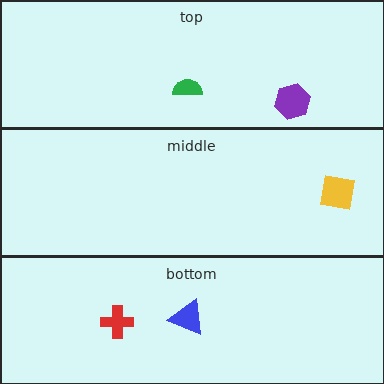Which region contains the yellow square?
The middle region.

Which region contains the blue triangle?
The bottom region.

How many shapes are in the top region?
2.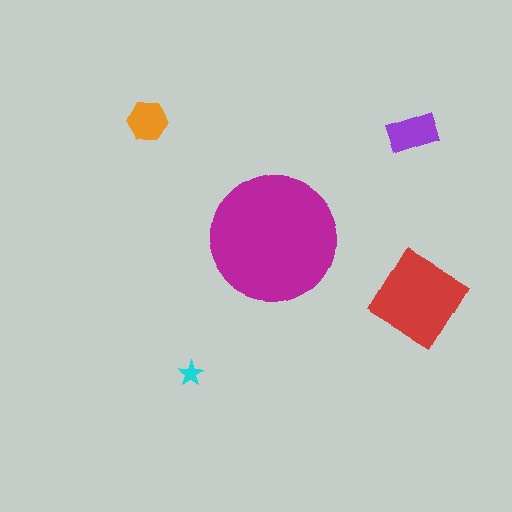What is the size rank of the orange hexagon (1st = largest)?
4th.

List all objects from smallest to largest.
The cyan star, the orange hexagon, the purple rectangle, the red diamond, the magenta circle.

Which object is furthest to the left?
The orange hexagon is leftmost.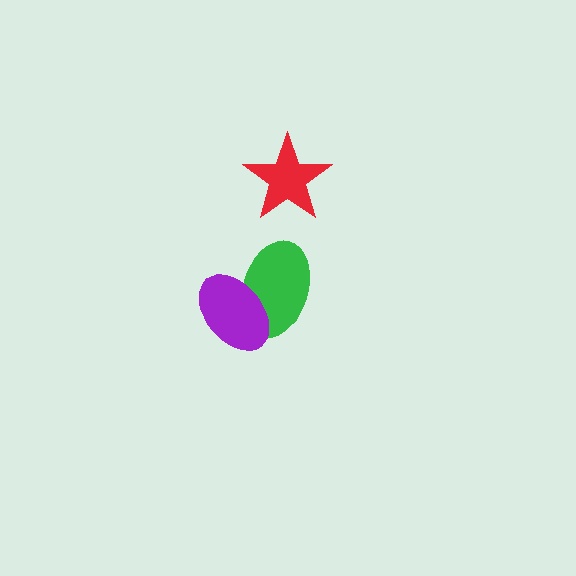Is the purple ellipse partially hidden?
No, no other shape covers it.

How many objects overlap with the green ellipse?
1 object overlaps with the green ellipse.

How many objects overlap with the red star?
0 objects overlap with the red star.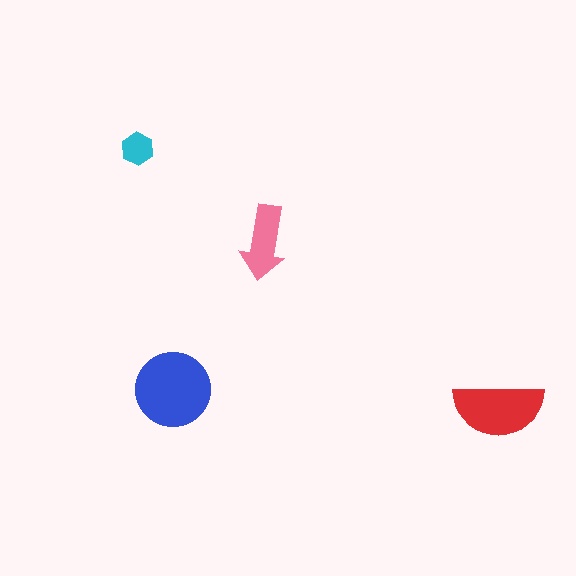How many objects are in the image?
There are 4 objects in the image.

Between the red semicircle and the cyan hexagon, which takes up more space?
The red semicircle.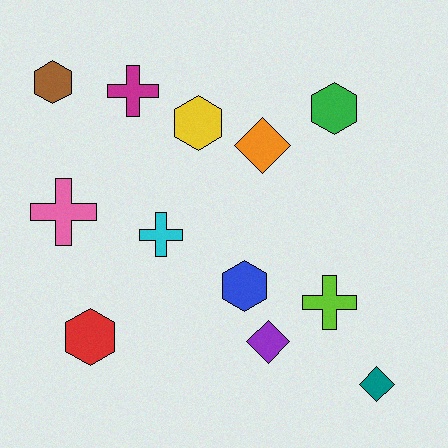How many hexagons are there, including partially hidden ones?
There are 5 hexagons.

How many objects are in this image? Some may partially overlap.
There are 12 objects.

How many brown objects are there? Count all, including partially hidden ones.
There is 1 brown object.